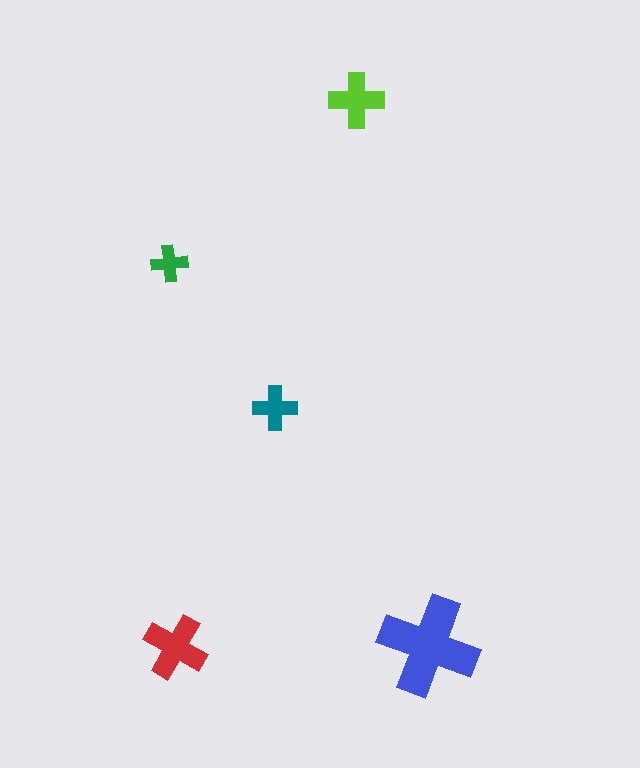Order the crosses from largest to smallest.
the blue one, the red one, the lime one, the teal one, the green one.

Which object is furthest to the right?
The blue cross is rightmost.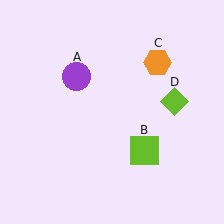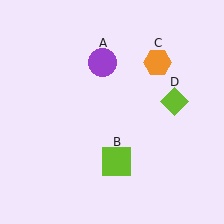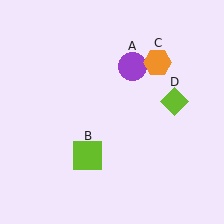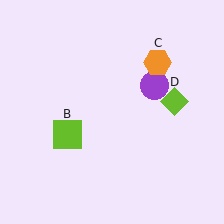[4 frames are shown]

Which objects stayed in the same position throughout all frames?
Orange hexagon (object C) and lime diamond (object D) remained stationary.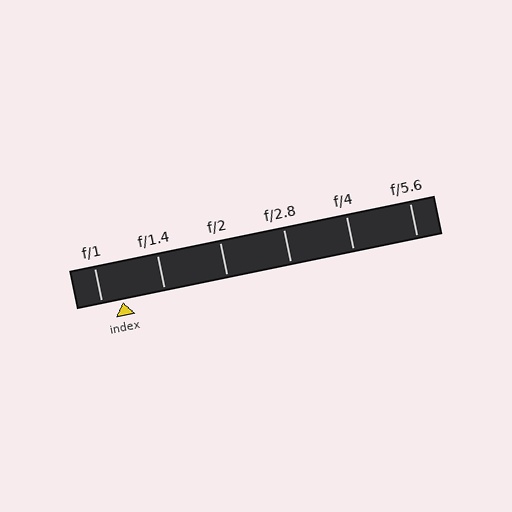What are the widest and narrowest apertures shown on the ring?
The widest aperture shown is f/1 and the narrowest is f/5.6.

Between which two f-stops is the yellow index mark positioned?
The index mark is between f/1 and f/1.4.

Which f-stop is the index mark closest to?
The index mark is closest to f/1.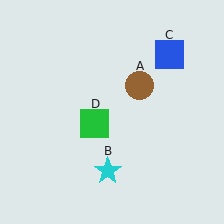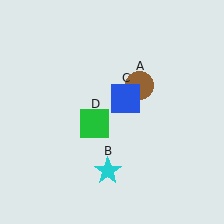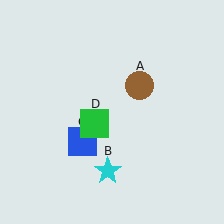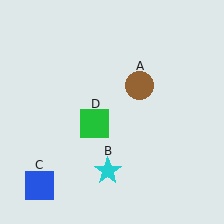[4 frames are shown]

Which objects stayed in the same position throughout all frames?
Brown circle (object A) and cyan star (object B) and green square (object D) remained stationary.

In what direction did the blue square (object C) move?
The blue square (object C) moved down and to the left.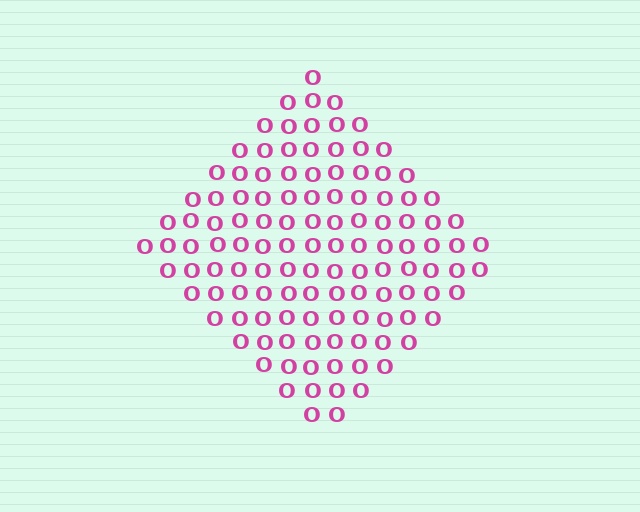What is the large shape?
The large shape is a diamond.